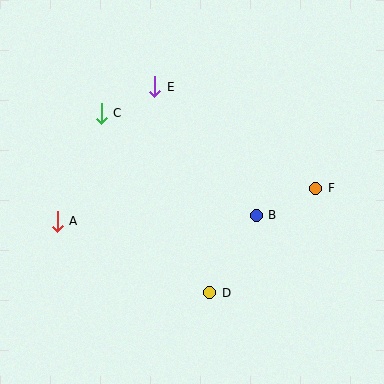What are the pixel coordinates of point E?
Point E is at (155, 87).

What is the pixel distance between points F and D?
The distance between F and D is 149 pixels.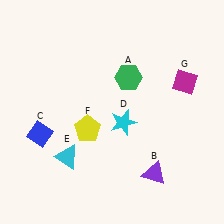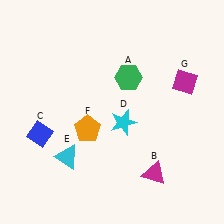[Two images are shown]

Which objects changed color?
B changed from purple to magenta. F changed from yellow to orange.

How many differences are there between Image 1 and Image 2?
There are 2 differences between the two images.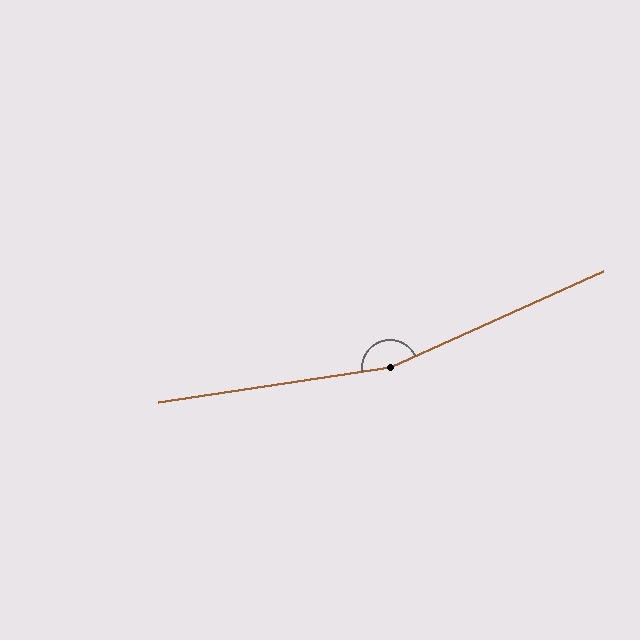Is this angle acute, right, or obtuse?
It is obtuse.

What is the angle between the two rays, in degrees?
Approximately 164 degrees.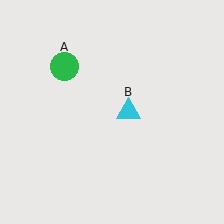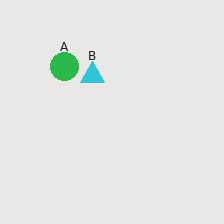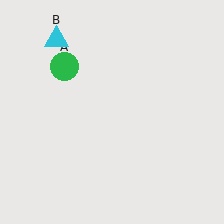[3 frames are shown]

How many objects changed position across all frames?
1 object changed position: cyan triangle (object B).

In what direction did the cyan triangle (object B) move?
The cyan triangle (object B) moved up and to the left.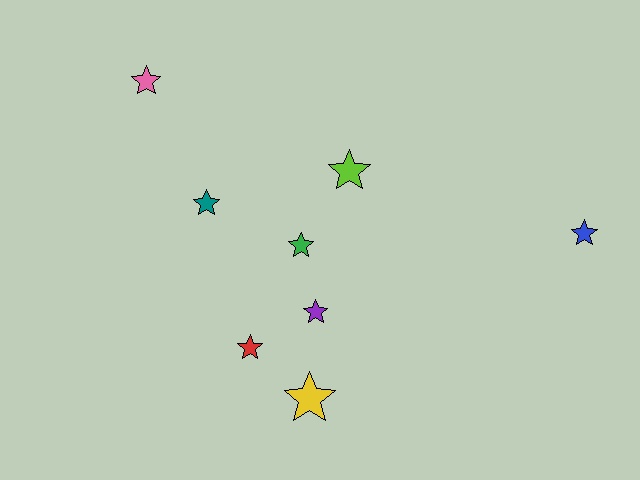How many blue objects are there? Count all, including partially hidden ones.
There is 1 blue object.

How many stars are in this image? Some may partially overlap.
There are 8 stars.